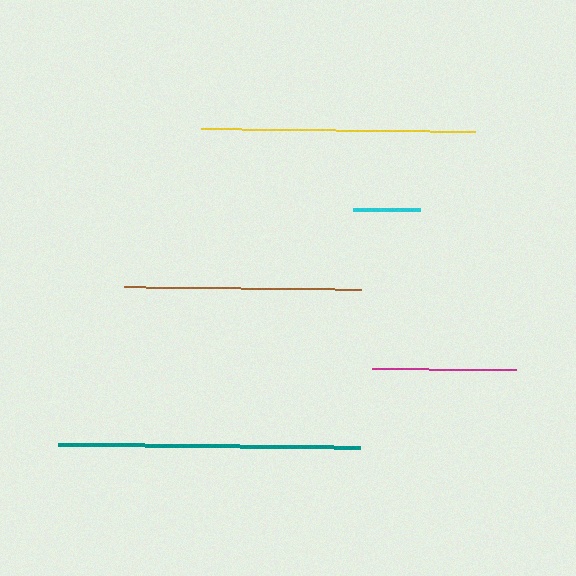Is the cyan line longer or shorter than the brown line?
The brown line is longer than the cyan line.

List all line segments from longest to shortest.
From longest to shortest: teal, yellow, brown, magenta, cyan.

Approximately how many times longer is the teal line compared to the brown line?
The teal line is approximately 1.3 times the length of the brown line.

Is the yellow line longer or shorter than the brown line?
The yellow line is longer than the brown line.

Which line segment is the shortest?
The cyan line is the shortest at approximately 67 pixels.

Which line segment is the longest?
The teal line is the longest at approximately 301 pixels.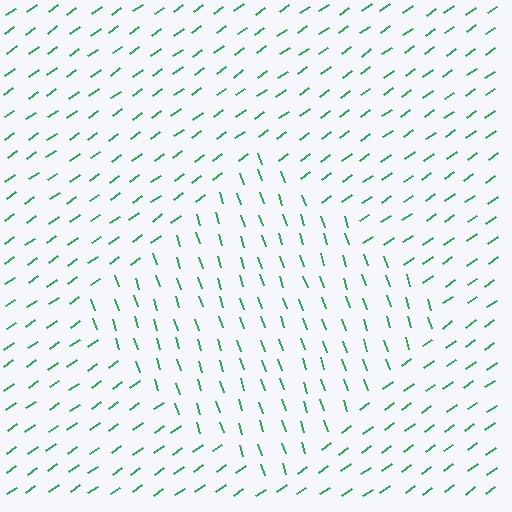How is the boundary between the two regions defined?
The boundary is defined purely by a change in line orientation (approximately 73 degrees difference). All lines are the same color and thickness.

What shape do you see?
I see a diamond.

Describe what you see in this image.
The image is filled with small green line segments. A diamond region in the image has lines oriented differently from the surrounding lines, creating a visible texture boundary.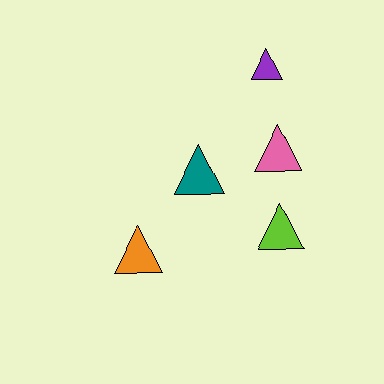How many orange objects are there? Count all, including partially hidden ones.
There is 1 orange object.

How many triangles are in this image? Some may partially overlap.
There are 5 triangles.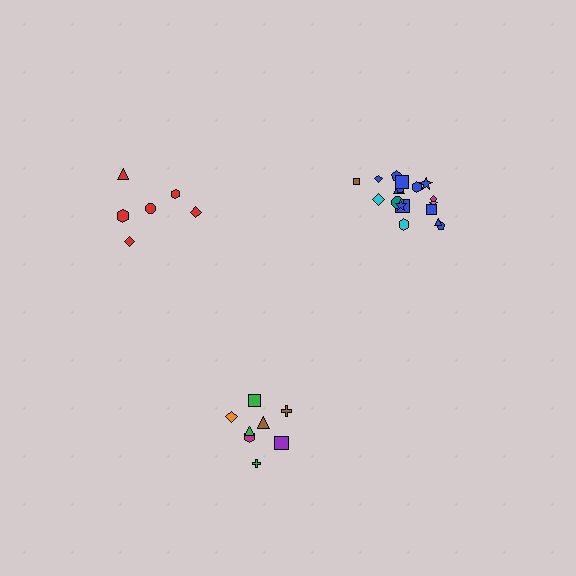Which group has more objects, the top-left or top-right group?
The top-right group.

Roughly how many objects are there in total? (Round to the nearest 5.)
Roughly 30 objects in total.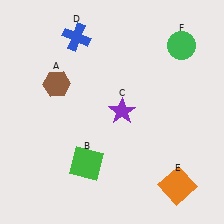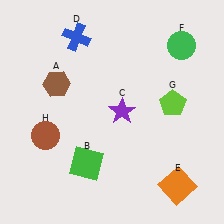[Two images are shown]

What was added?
A lime pentagon (G), a brown circle (H) were added in Image 2.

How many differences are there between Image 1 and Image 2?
There are 2 differences between the two images.